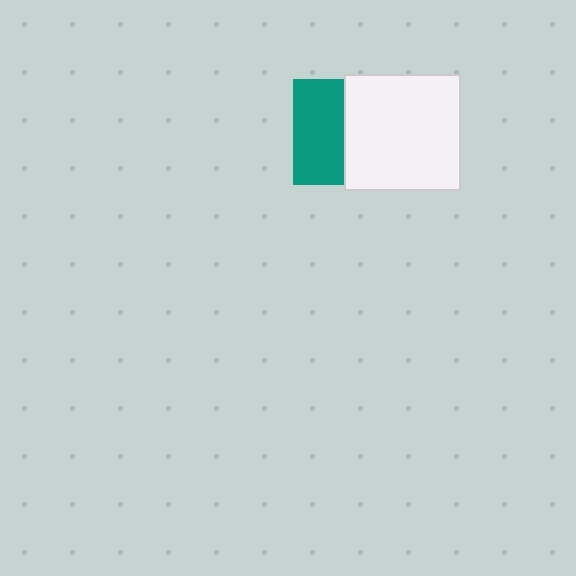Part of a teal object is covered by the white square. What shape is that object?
It is a square.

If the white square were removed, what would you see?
You would see the complete teal square.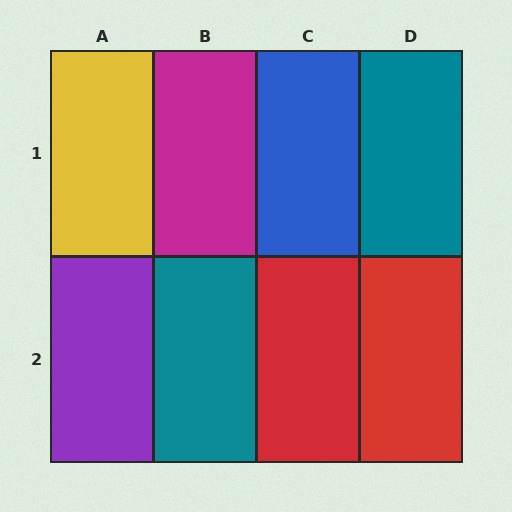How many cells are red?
2 cells are red.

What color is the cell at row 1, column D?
Teal.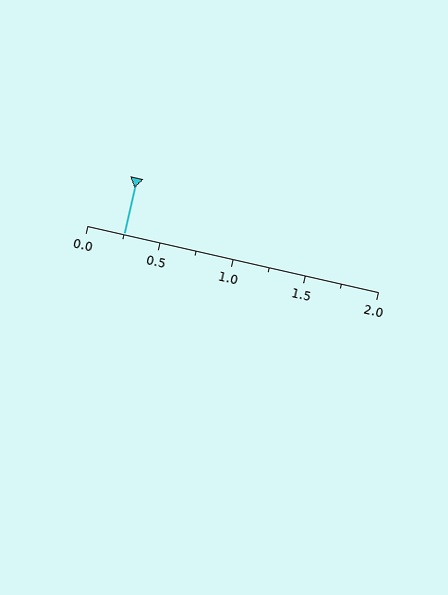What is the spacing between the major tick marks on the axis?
The major ticks are spaced 0.5 apart.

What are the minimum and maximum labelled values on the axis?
The axis runs from 0.0 to 2.0.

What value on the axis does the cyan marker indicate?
The marker indicates approximately 0.25.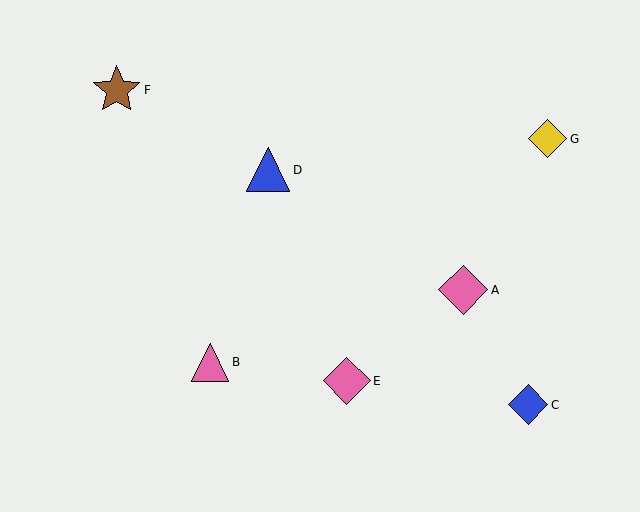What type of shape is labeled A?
Shape A is a pink diamond.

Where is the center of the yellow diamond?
The center of the yellow diamond is at (548, 139).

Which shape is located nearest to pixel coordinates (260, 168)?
The blue triangle (labeled D) at (268, 170) is nearest to that location.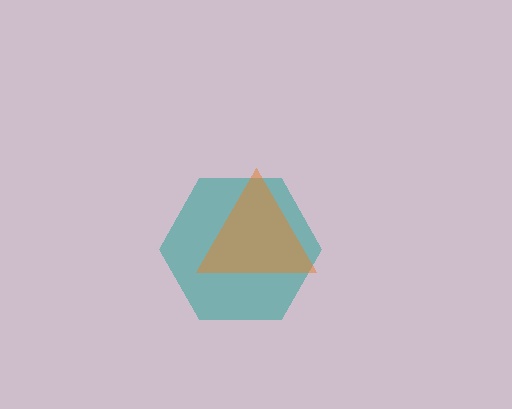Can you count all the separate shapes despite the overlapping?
Yes, there are 2 separate shapes.